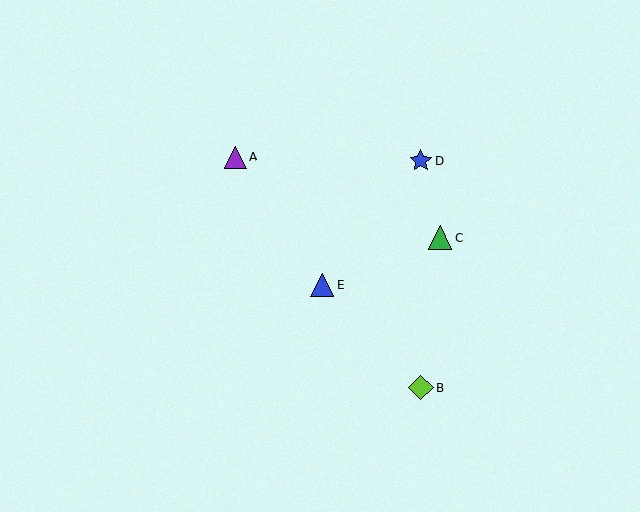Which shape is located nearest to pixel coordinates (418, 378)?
The lime diamond (labeled B) at (421, 388) is nearest to that location.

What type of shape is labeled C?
Shape C is a green triangle.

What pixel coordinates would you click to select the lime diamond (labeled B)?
Click at (421, 388) to select the lime diamond B.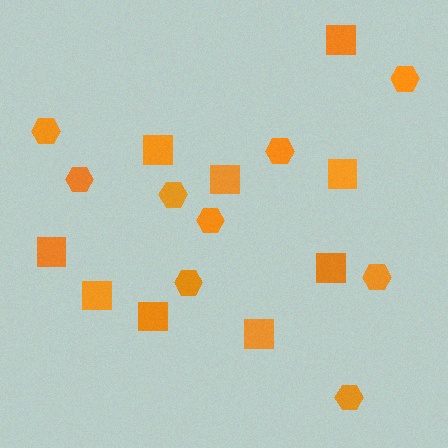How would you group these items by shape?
There are 2 groups: one group of hexagons (9) and one group of squares (9).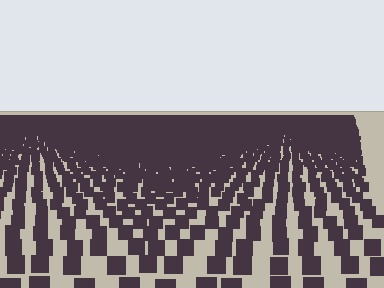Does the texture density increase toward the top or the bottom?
Density increases toward the top.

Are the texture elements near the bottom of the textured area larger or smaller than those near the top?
Larger. Near the bottom, elements are closer to the viewer and appear at a bigger on-screen size.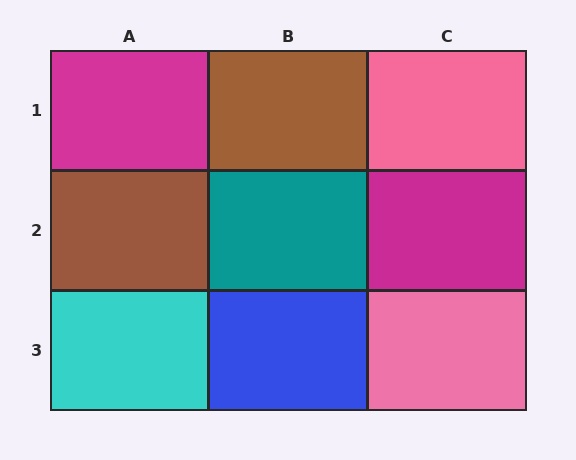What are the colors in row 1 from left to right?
Magenta, brown, pink.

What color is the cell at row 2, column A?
Brown.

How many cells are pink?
2 cells are pink.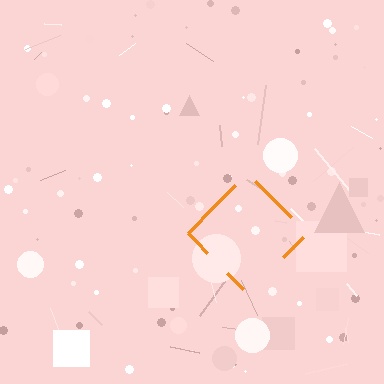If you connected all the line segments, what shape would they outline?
They would outline a diamond.